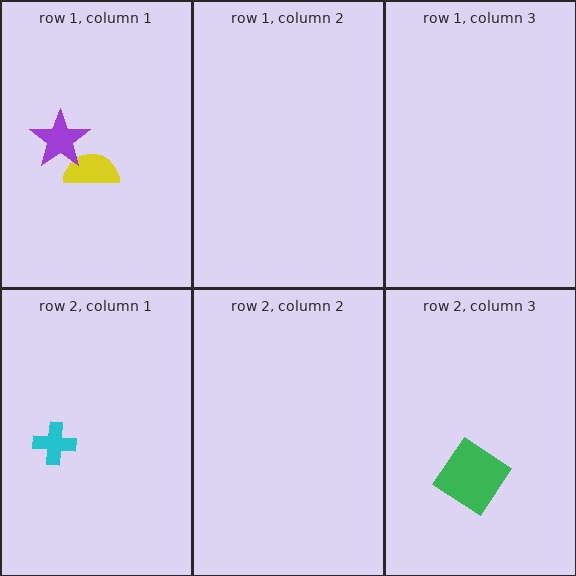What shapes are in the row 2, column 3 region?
The green diamond.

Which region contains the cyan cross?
The row 2, column 1 region.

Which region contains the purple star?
The row 1, column 1 region.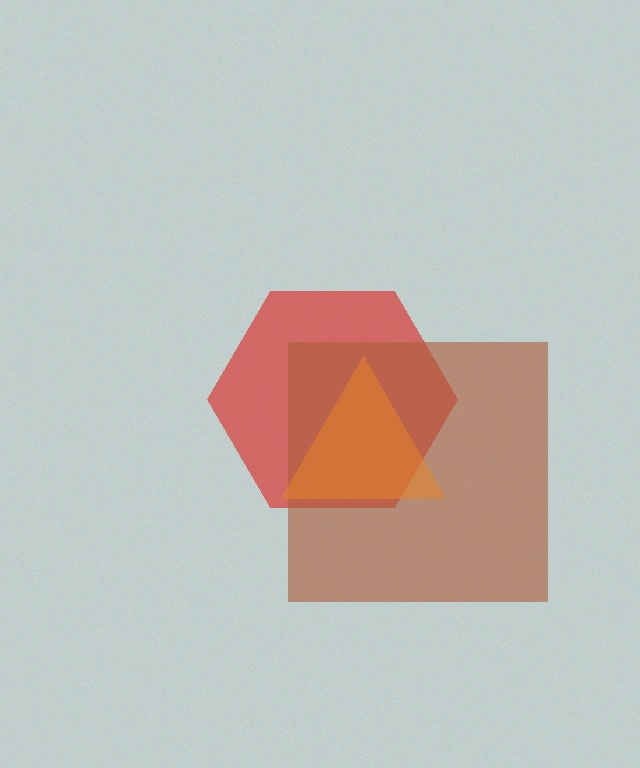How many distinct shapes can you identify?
There are 3 distinct shapes: a red hexagon, a brown square, an orange triangle.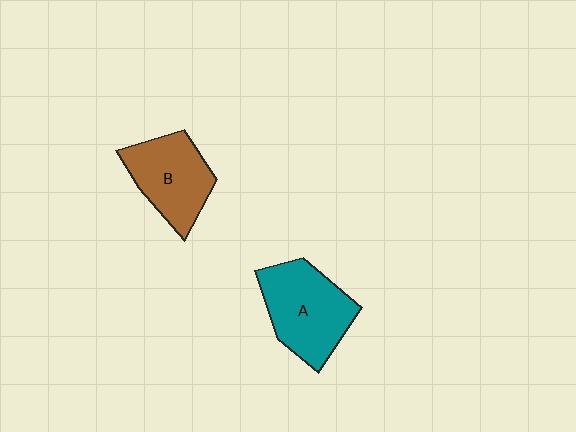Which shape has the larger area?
Shape A (teal).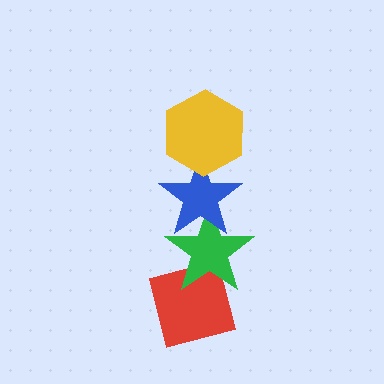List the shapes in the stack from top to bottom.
From top to bottom: the yellow hexagon, the blue star, the green star, the red square.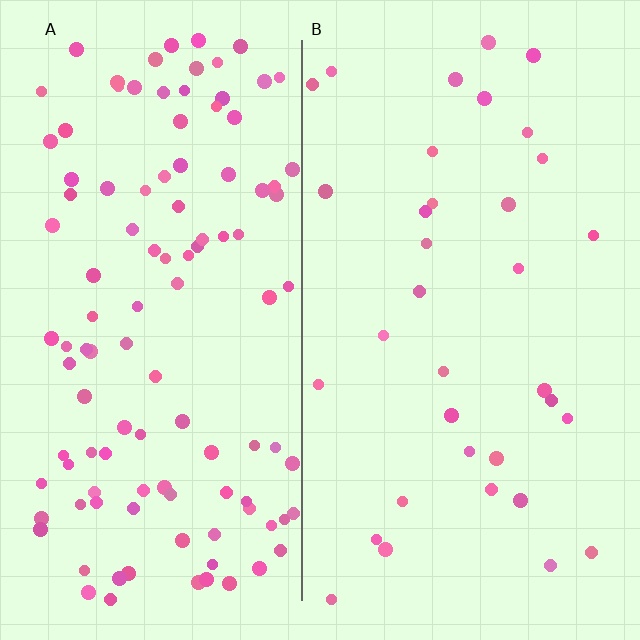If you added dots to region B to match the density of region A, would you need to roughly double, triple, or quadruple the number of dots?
Approximately triple.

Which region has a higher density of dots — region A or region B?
A (the left).